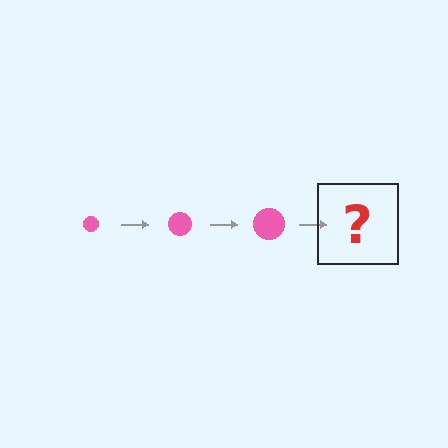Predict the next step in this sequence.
The next step is a pink circle, larger than the previous one.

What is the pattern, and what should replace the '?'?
The pattern is that the circle gets progressively larger each step. The '?' should be a pink circle, larger than the previous one.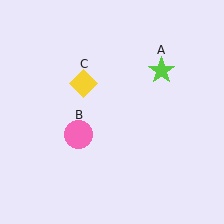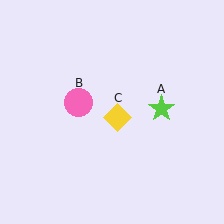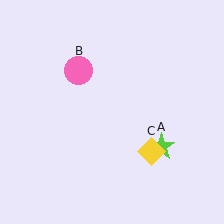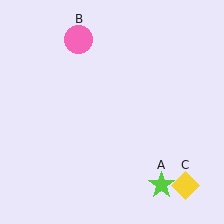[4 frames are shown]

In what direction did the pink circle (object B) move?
The pink circle (object B) moved up.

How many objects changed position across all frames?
3 objects changed position: lime star (object A), pink circle (object B), yellow diamond (object C).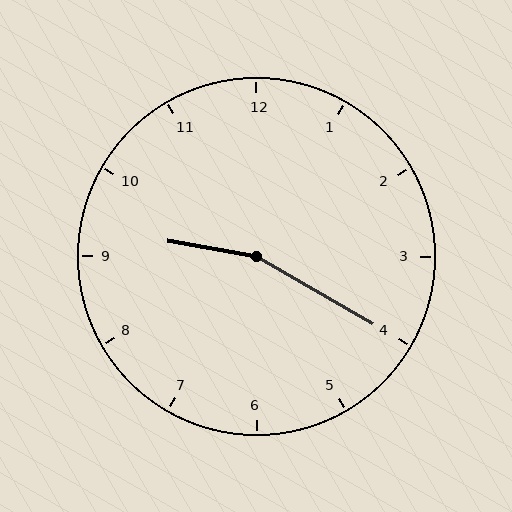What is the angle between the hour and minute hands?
Approximately 160 degrees.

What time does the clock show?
9:20.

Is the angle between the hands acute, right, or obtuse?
It is obtuse.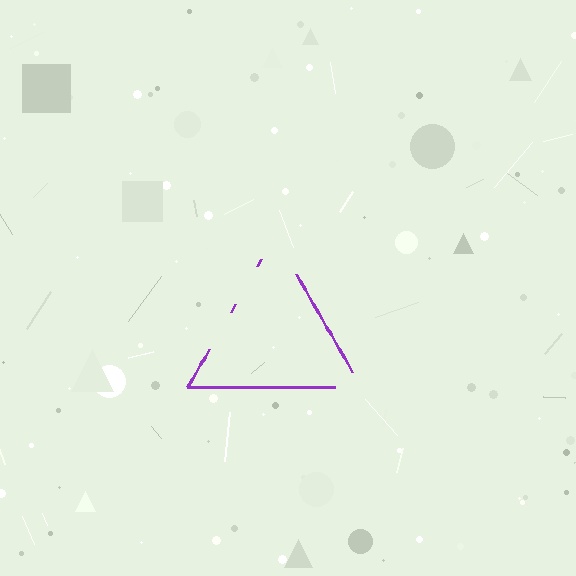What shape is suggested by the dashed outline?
The dashed outline suggests a triangle.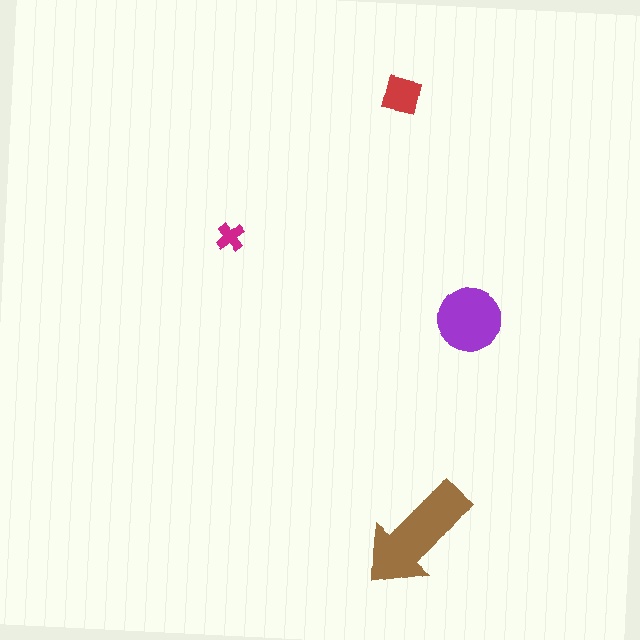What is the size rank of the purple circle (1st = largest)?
2nd.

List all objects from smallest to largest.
The magenta cross, the red square, the purple circle, the brown arrow.